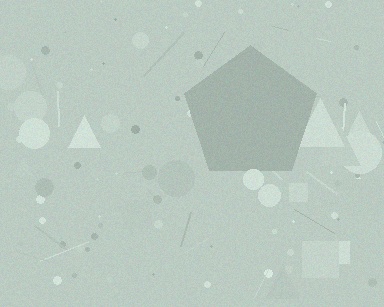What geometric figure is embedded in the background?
A pentagon is embedded in the background.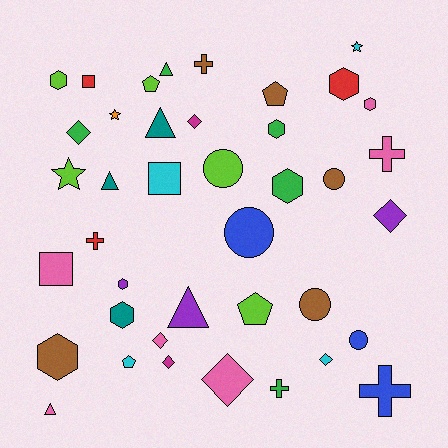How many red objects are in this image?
There are 3 red objects.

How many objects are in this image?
There are 40 objects.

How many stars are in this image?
There are 3 stars.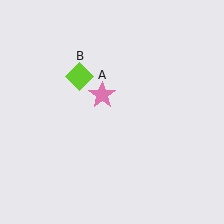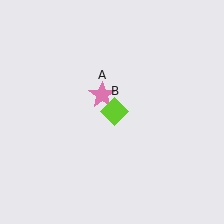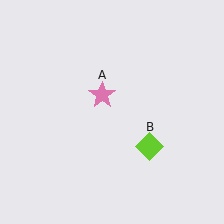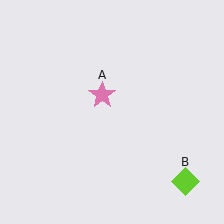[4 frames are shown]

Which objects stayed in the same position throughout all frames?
Pink star (object A) remained stationary.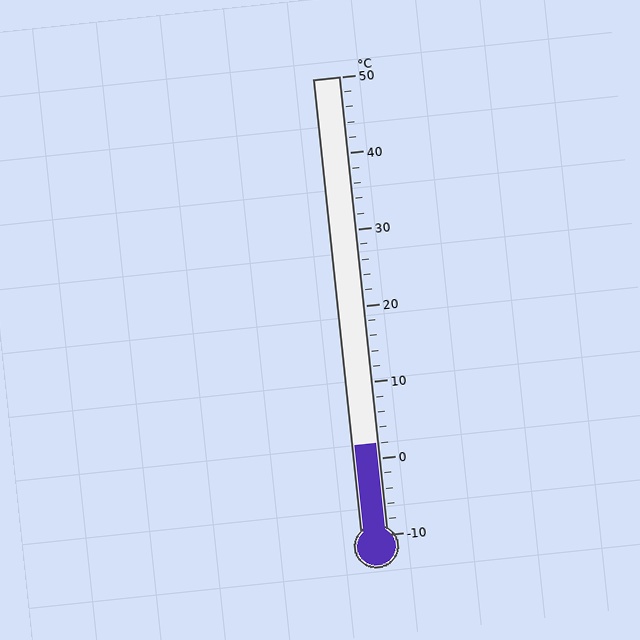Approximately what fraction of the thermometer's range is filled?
The thermometer is filled to approximately 20% of its range.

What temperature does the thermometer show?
The thermometer shows approximately 2°C.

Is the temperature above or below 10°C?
The temperature is below 10°C.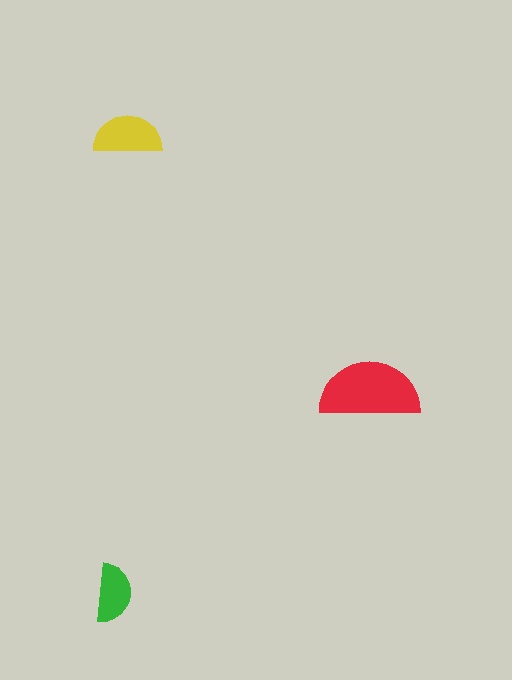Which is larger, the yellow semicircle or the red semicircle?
The red one.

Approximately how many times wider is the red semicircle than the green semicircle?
About 1.5 times wider.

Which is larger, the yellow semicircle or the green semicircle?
The yellow one.